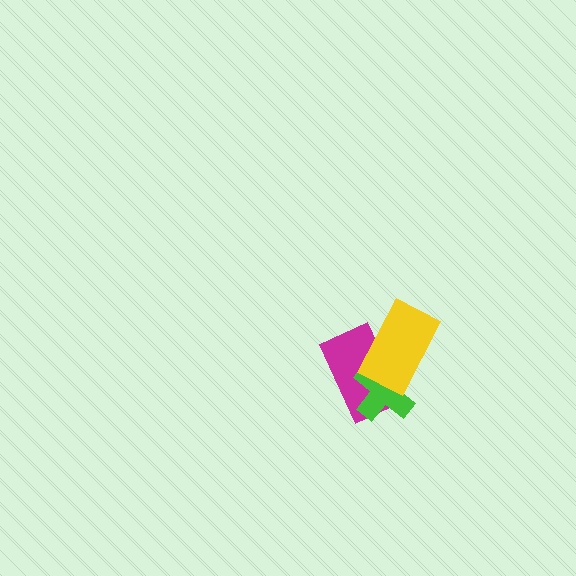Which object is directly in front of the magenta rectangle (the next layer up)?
The green cross is directly in front of the magenta rectangle.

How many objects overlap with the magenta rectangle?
2 objects overlap with the magenta rectangle.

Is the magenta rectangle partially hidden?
Yes, it is partially covered by another shape.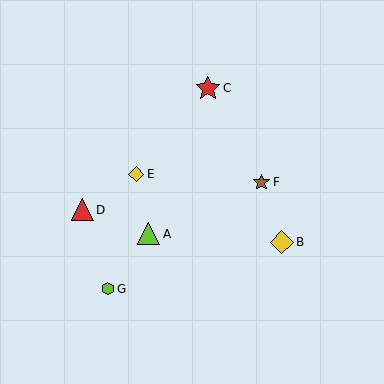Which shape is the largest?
The red star (labeled C) is the largest.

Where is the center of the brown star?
The center of the brown star is at (261, 182).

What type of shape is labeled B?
Shape B is a yellow diamond.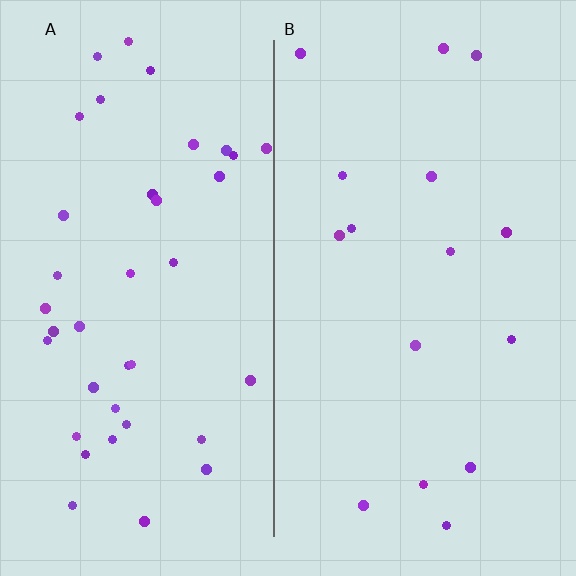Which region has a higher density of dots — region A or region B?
A (the left).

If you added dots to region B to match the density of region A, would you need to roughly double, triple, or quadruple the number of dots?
Approximately double.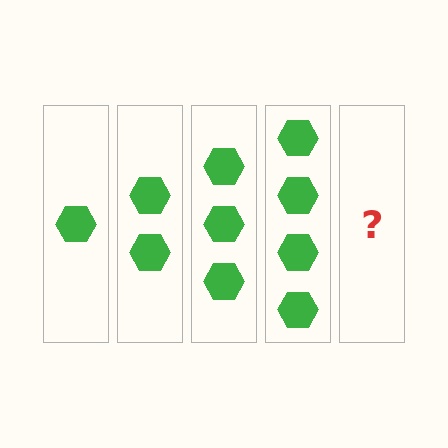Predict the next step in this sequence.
The next step is 5 hexagons.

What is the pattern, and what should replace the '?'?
The pattern is that each step adds one more hexagon. The '?' should be 5 hexagons.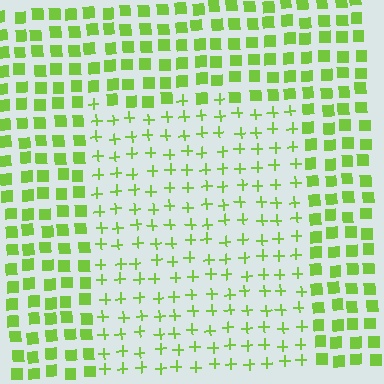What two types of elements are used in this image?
The image uses plus signs inside the rectangle region and squares outside it.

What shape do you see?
I see a rectangle.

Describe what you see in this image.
The image is filled with small lime elements arranged in a uniform grid. A rectangle-shaped region contains plus signs, while the surrounding area contains squares. The boundary is defined purely by the change in element shape.